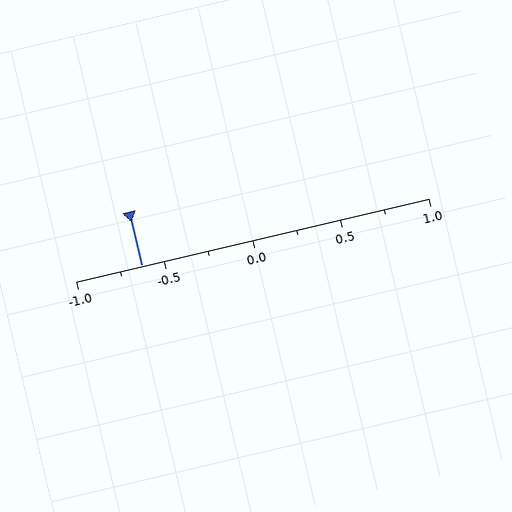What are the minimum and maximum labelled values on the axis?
The axis runs from -1.0 to 1.0.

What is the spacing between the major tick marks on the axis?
The major ticks are spaced 0.5 apart.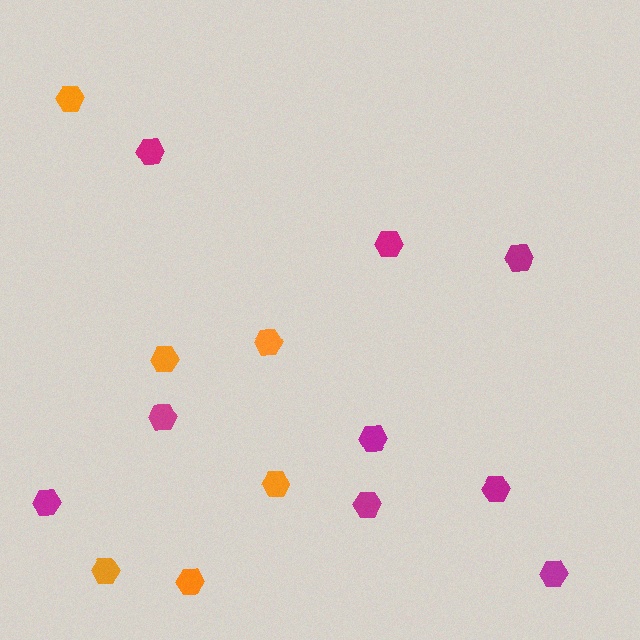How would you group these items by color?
There are 2 groups: one group of orange hexagons (6) and one group of magenta hexagons (9).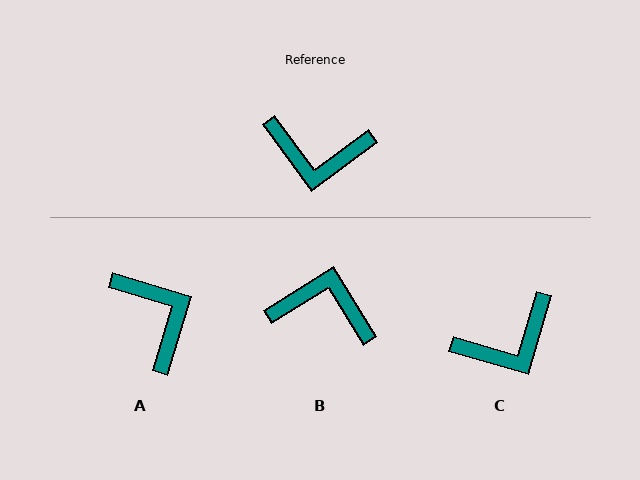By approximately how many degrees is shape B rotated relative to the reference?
Approximately 175 degrees counter-clockwise.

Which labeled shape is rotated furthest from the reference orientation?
B, about 175 degrees away.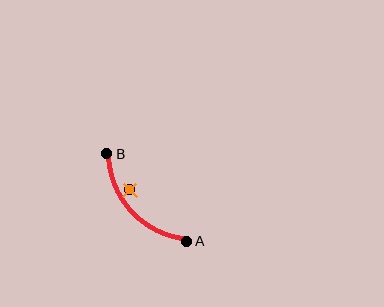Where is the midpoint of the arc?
The arc midpoint is the point on the curve farthest from the straight line joining A and B. It sits below and to the left of that line.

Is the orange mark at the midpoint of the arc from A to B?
No — the orange mark does not lie on the arc at all. It sits slightly inside the curve.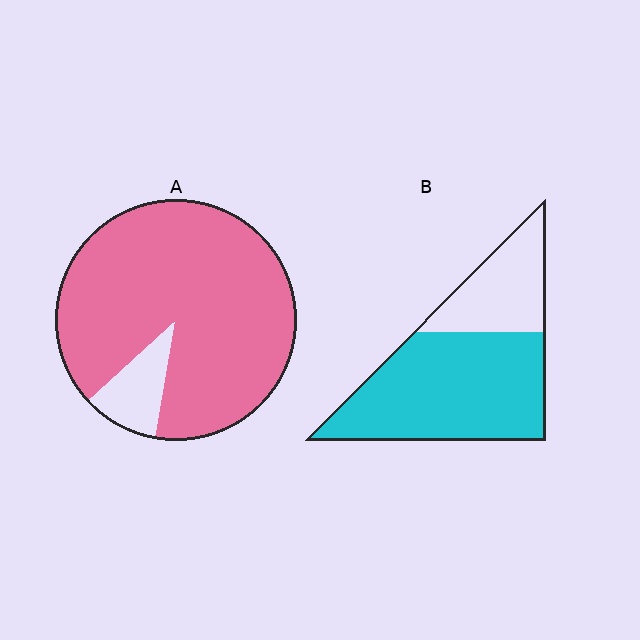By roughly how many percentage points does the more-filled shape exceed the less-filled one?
By roughly 20 percentage points (A over B).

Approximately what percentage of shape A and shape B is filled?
A is approximately 90% and B is approximately 70%.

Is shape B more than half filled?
Yes.